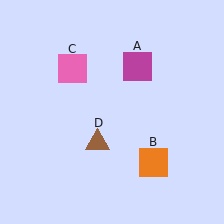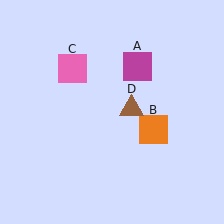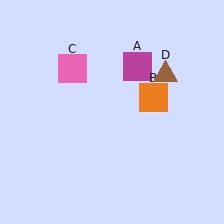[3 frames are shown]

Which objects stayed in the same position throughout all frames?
Magenta square (object A) and pink square (object C) remained stationary.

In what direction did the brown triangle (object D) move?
The brown triangle (object D) moved up and to the right.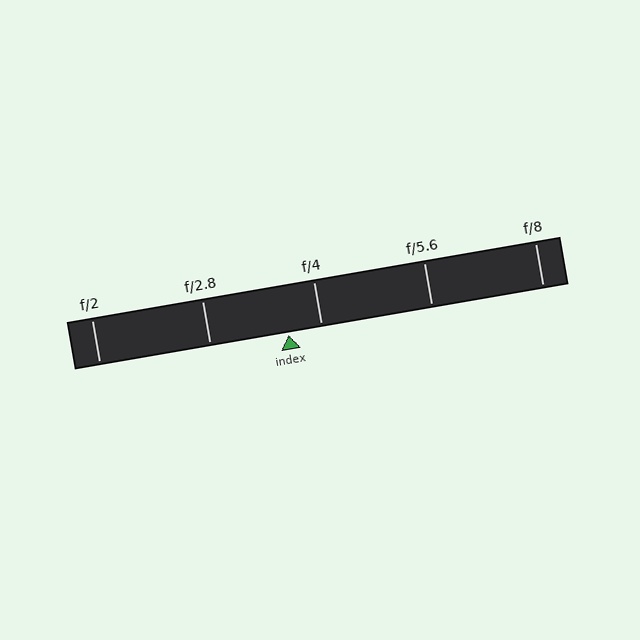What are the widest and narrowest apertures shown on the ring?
The widest aperture shown is f/2 and the narrowest is f/8.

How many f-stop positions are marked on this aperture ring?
There are 5 f-stop positions marked.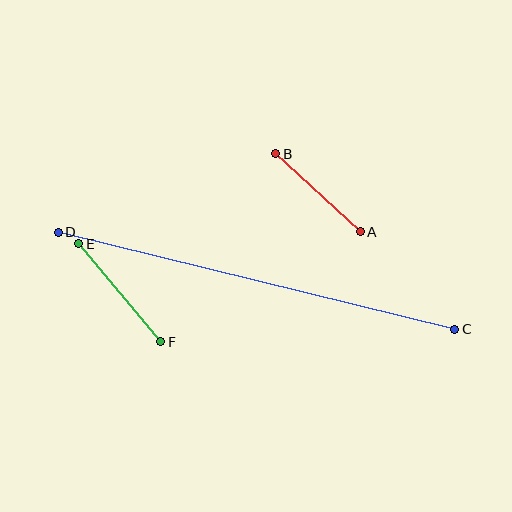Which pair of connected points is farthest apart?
Points C and D are farthest apart.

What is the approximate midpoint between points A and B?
The midpoint is at approximately (318, 193) pixels.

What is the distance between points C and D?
The distance is approximately 408 pixels.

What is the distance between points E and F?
The distance is approximately 128 pixels.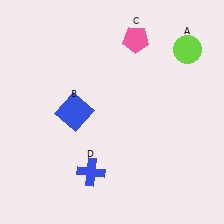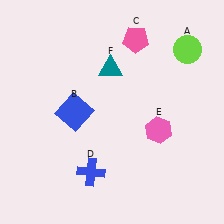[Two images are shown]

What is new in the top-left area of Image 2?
A teal triangle (F) was added in the top-left area of Image 2.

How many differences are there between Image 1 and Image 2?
There are 2 differences between the two images.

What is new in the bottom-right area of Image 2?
A pink hexagon (E) was added in the bottom-right area of Image 2.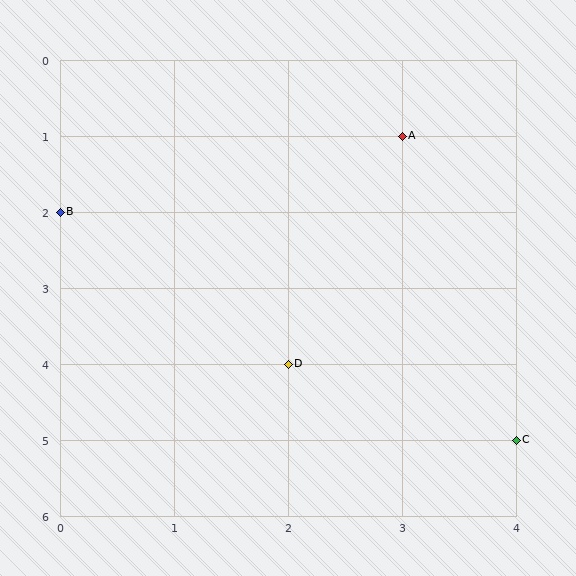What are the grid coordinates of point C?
Point C is at grid coordinates (4, 5).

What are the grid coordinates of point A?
Point A is at grid coordinates (3, 1).